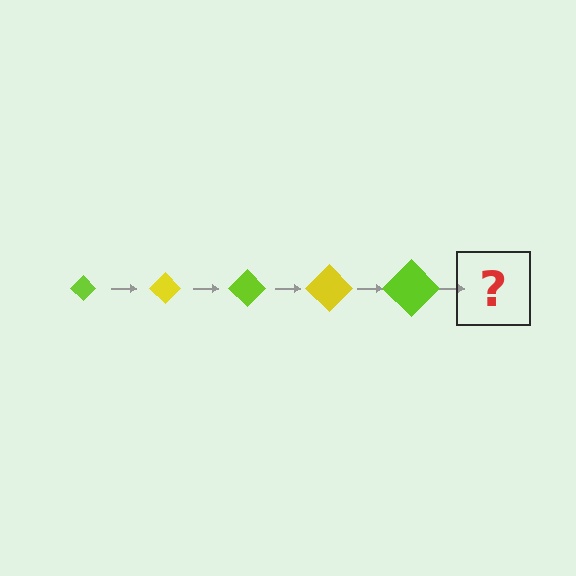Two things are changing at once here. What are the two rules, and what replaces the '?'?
The two rules are that the diamond grows larger each step and the color cycles through lime and yellow. The '?' should be a yellow diamond, larger than the previous one.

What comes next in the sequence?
The next element should be a yellow diamond, larger than the previous one.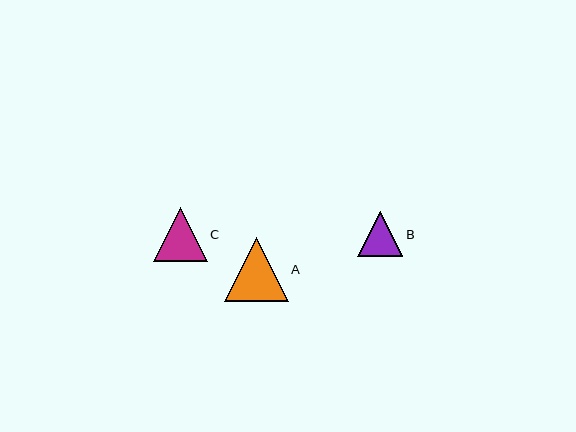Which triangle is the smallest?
Triangle B is the smallest with a size of approximately 45 pixels.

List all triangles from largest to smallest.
From largest to smallest: A, C, B.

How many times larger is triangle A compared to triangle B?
Triangle A is approximately 1.4 times the size of triangle B.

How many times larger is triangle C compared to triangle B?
Triangle C is approximately 1.2 times the size of triangle B.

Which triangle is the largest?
Triangle A is the largest with a size of approximately 63 pixels.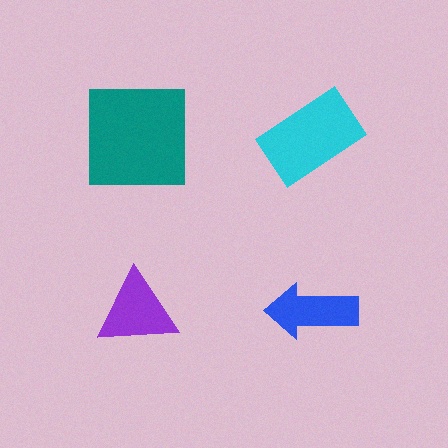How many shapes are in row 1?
2 shapes.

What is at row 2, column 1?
A purple triangle.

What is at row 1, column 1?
A teal square.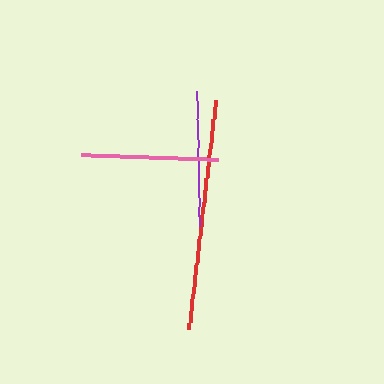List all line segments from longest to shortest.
From longest to shortest: red, pink, purple.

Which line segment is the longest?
The red line is the longest at approximately 231 pixels.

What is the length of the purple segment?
The purple segment is approximately 134 pixels long.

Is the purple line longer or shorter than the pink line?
The pink line is longer than the purple line.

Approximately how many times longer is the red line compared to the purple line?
The red line is approximately 1.7 times the length of the purple line.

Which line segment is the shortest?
The purple line is the shortest at approximately 134 pixels.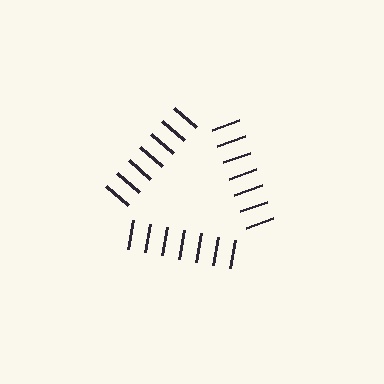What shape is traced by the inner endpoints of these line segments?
An illusory triangle — the line segments terminate on its edges but no continuous stroke is drawn.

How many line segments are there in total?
21 — 7 along each of the 3 edges.